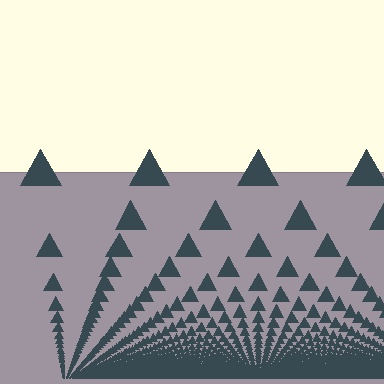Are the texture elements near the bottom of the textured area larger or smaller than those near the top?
Smaller. The gradient is inverted — elements near the bottom are smaller and denser.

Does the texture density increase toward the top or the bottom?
Density increases toward the bottom.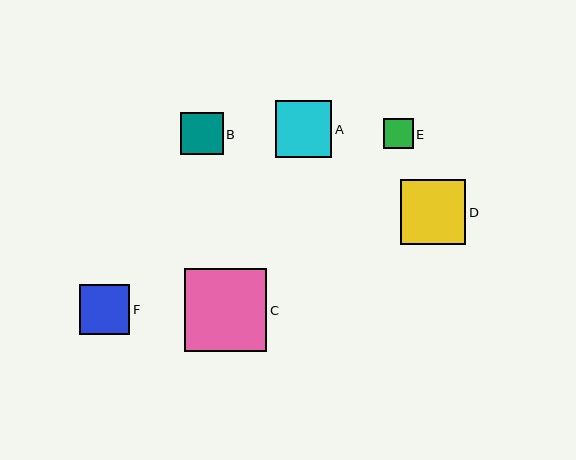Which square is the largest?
Square C is the largest with a size of approximately 83 pixels.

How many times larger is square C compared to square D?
Square C is approximately 1.3 times the size of square D.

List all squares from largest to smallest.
From largest to smallest: C, D, A, F, B, E.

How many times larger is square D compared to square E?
Square D is approximately 2.2 times the size of square E.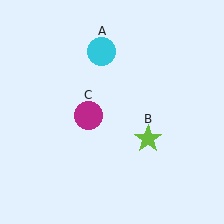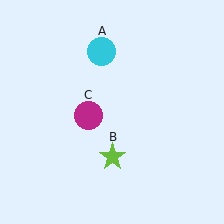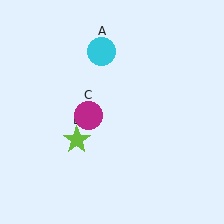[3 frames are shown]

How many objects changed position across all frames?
1 object changed position: lime star (object B).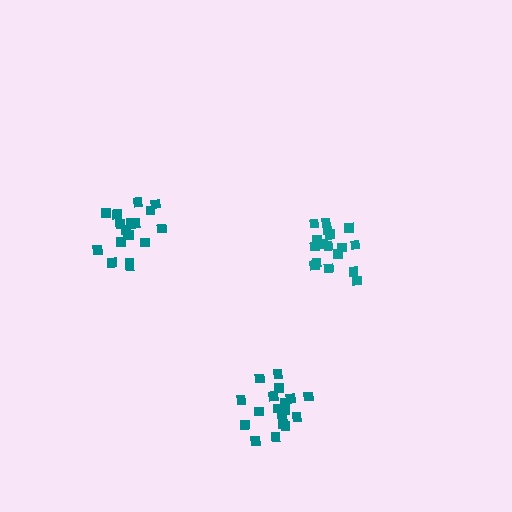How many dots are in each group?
Group 1: 18 dots, Group 2: 19 dots, Group 3: 17 dots (54 total).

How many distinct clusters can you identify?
There are 3 distinct clusters.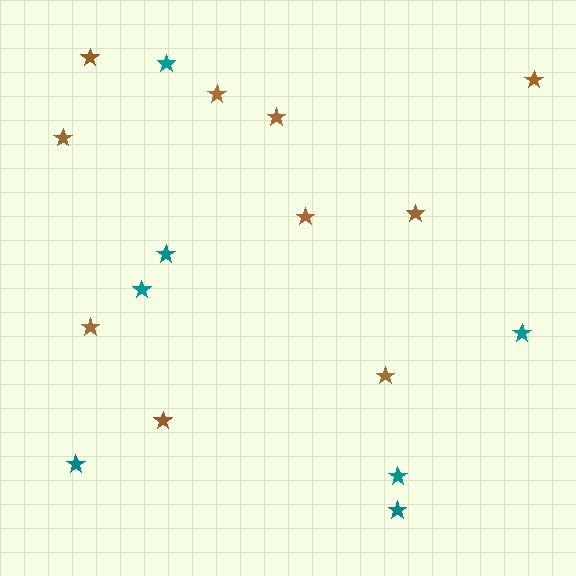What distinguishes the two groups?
There are 2 groups: one group of brown stars (10) and one group of teal stars (7).